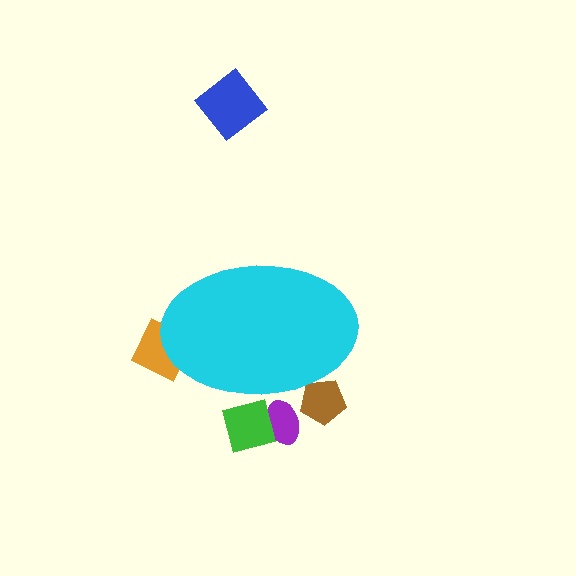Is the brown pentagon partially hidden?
Yes, the brown pentagon is partially hidden behind the cyan ellipse.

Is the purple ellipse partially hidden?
Yes, the purple ellipse is partially hidden behind the cyan ellipse.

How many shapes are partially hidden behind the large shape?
4 shapes are partially hidden.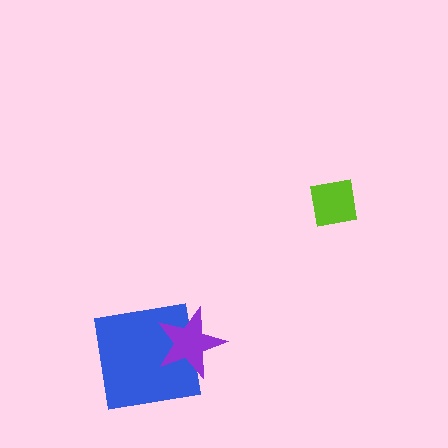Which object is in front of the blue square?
The purple star is in front of the blue square.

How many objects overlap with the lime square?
0 objects overlap with the lime square.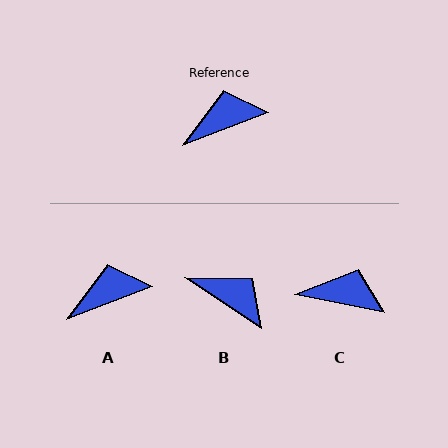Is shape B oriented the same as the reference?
No, it is off by about 54 degrees.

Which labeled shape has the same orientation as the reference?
A.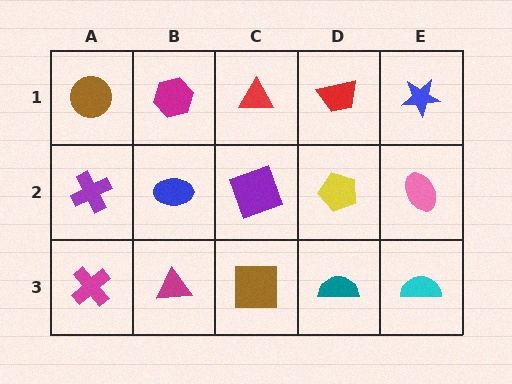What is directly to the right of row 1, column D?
A blue star.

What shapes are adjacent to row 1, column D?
A yellow pentagon (row 2, column D), a red triangle (row 1, column C), a blue star (row 1, column E).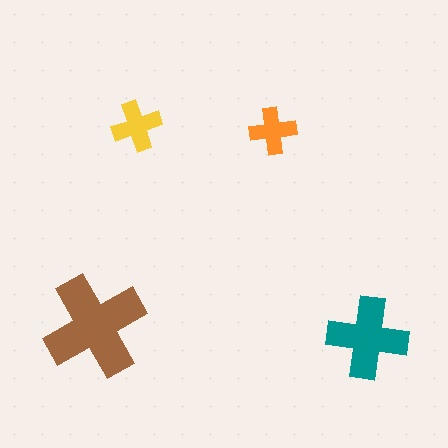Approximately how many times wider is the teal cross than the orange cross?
About 1.5 times wider.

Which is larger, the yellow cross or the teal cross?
The teal one.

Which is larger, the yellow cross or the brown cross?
The brown one.